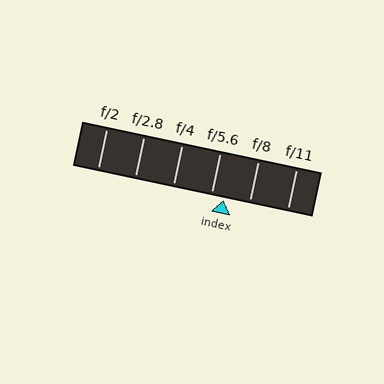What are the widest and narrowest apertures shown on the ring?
The widest aperture shown is f/2 and the narrowest is f/11.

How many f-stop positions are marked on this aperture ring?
There are 6 f-stop positions marked.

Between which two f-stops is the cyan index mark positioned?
The index mark is between f/5.6 and f/8.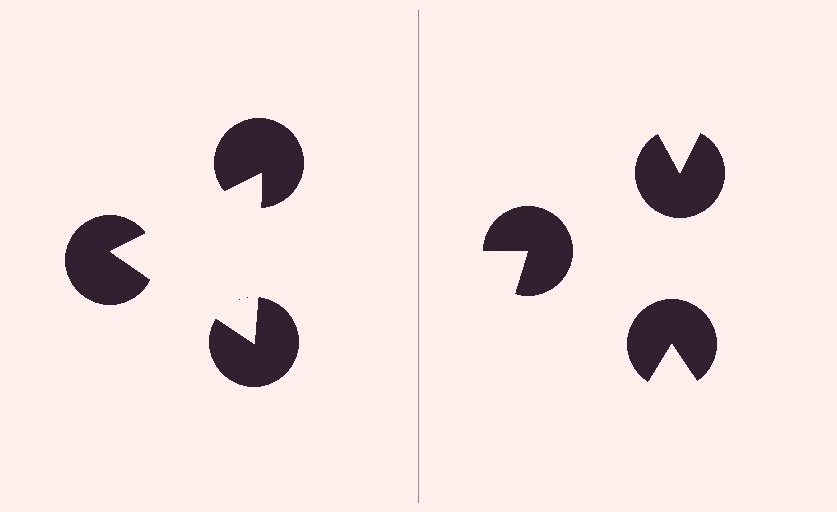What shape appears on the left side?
An illusory triangle.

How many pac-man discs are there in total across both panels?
6 — 3 on each side.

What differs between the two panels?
The pac-man discs are positioned identically on both sides; only the wedge orientations differ. On the left they align to a triangle; on the right they are misaligned.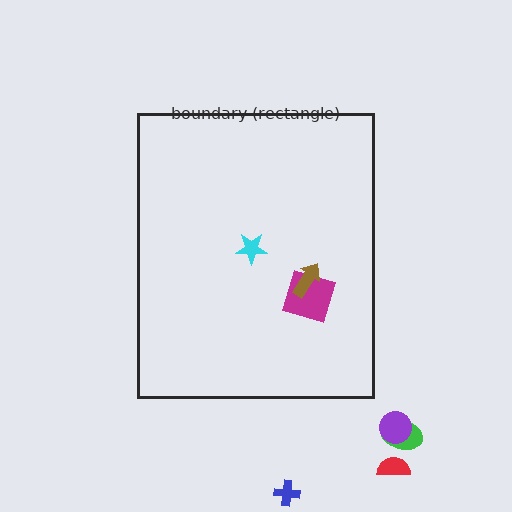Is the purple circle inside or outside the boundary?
Outside.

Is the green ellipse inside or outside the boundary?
Outside.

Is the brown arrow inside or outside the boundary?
Inside.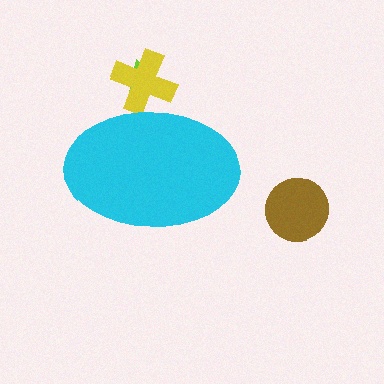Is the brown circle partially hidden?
No, the brown circle is fully visible.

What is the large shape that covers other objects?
A cyan ellipse.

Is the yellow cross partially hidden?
Yes, the yellow cross is partially hidden behind the cyan ellipse.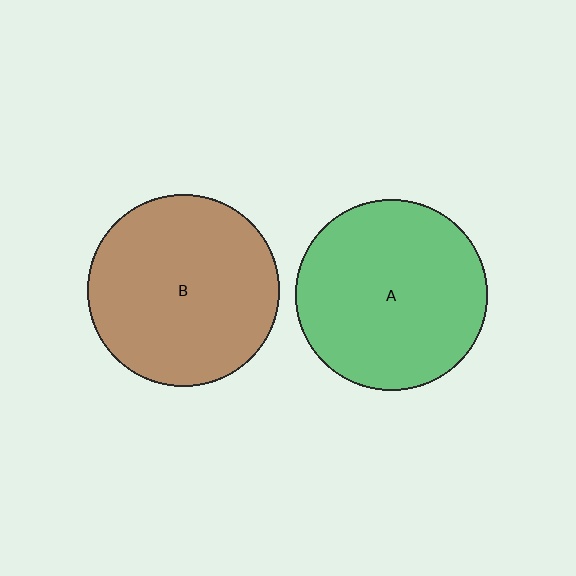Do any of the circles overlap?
No, none of the circles overlap.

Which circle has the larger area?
Circle B (brown).